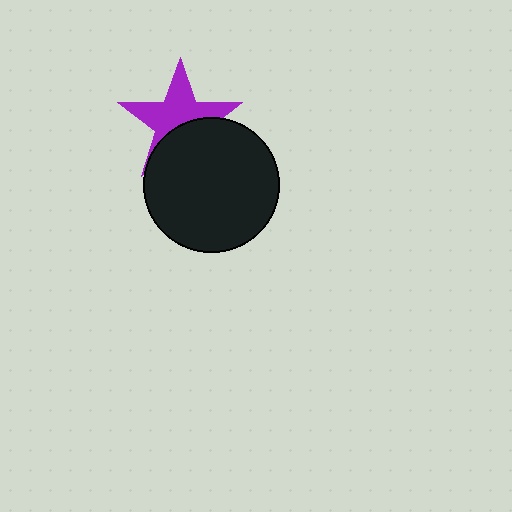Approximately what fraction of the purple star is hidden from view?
Roughly 41% of the purple star is hidden behind the black circle.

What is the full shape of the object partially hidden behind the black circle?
The partially hidden object is a purple star.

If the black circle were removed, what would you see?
You would see the complete purple star.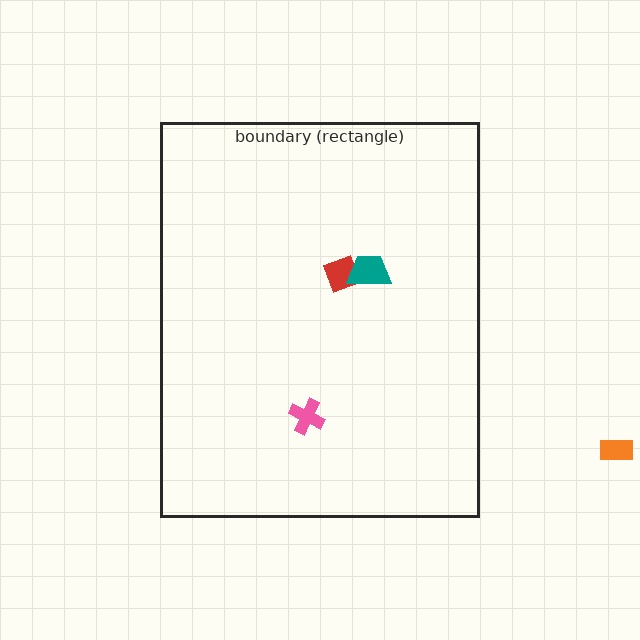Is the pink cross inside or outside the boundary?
Inside.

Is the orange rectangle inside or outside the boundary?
Outside.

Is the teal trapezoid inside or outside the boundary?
Inside.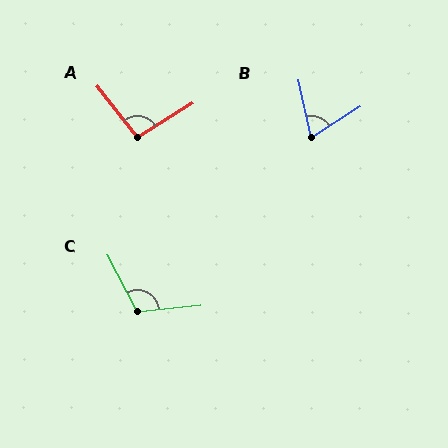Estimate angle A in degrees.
Approximately 96 degrees.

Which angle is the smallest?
B, at approximately 70 degrees.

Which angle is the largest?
C, at approximately 112 degrees.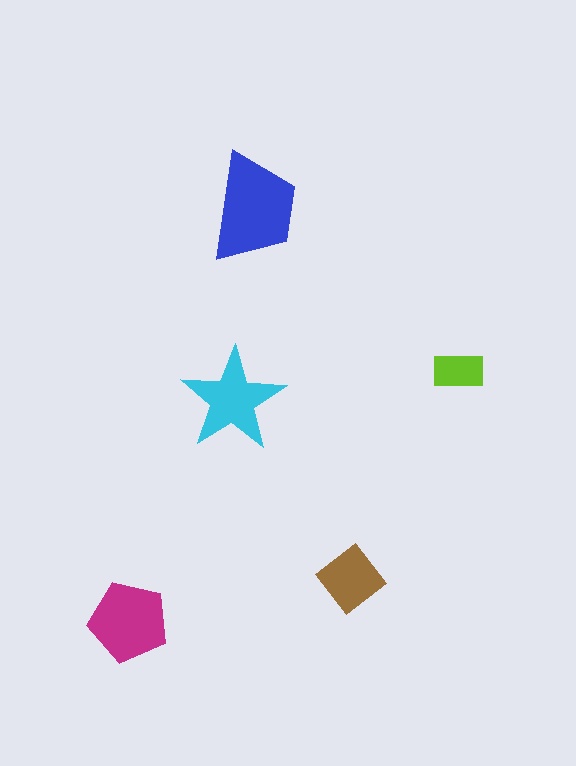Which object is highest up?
The blue trapezoid is topmost.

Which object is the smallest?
The lime rectangle.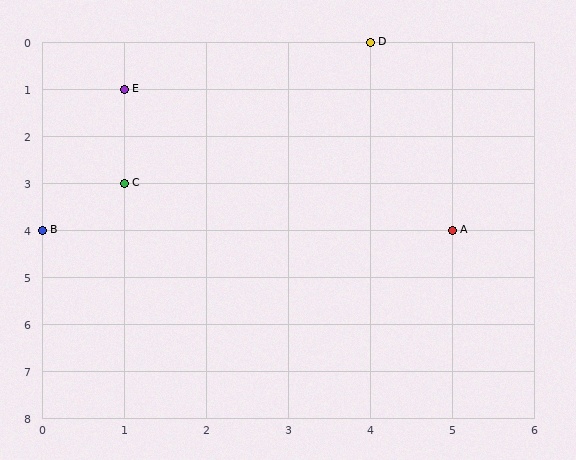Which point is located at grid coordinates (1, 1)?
Point E is at (1, 1).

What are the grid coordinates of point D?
Point D is at grid coordinates (4, 0).